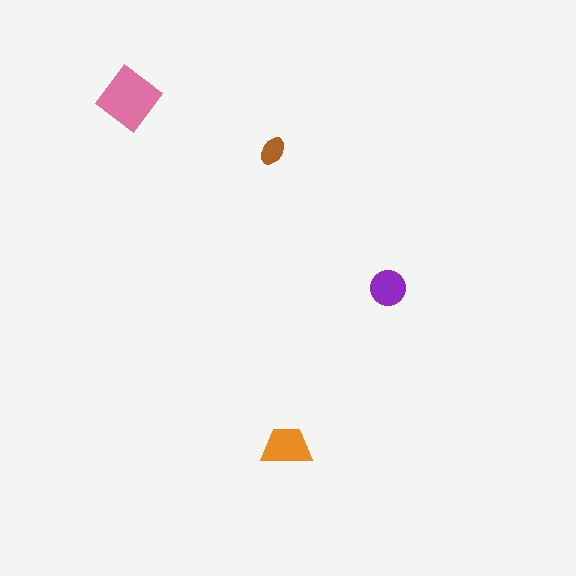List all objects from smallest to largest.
The brown ellipse, the purple circle, the orange trapezoid, the pink diamond.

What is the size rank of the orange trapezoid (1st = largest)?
2nd.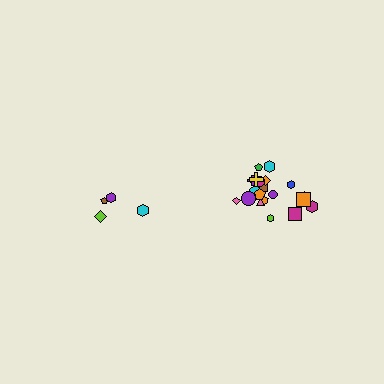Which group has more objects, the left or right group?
The right group.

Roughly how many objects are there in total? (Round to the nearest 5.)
Roughly 25 objects in total.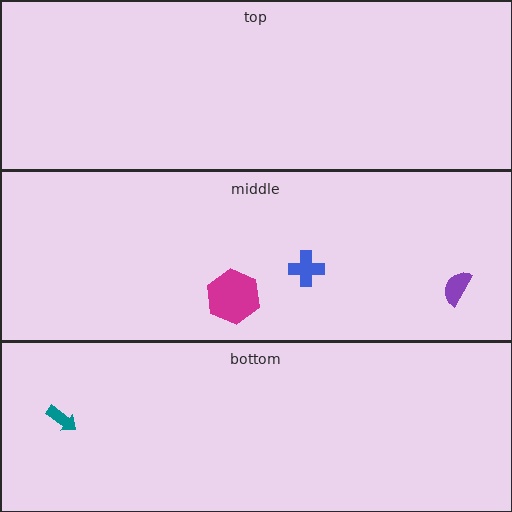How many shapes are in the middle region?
3.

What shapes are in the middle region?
The magenta hexagon, the blue cross, the purple semicircle.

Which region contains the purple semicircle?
The middle region.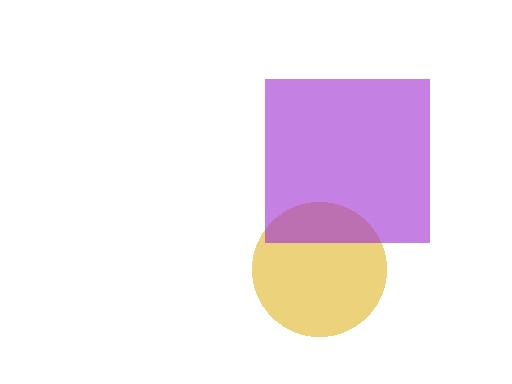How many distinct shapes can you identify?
There are 2 distinct shapes: a yellow circle, a purple square.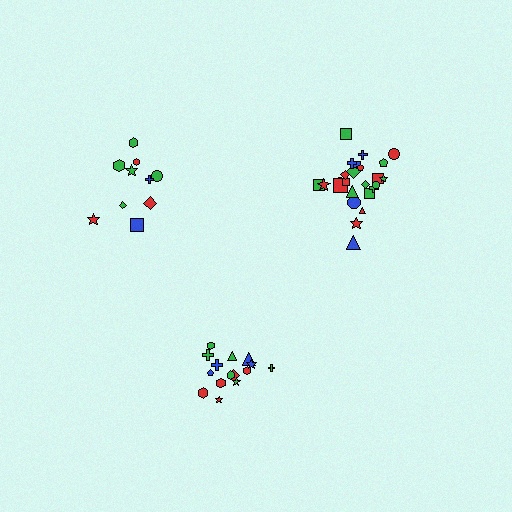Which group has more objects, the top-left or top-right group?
The top-right group.